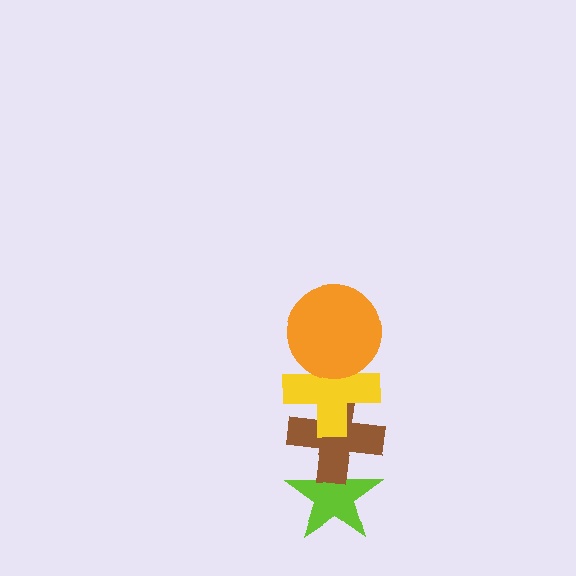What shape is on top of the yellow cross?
The orange circle is on top of the yellow cross.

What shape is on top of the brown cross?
The yellow cross is on top of the brown cross.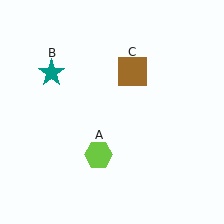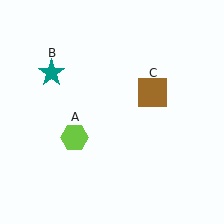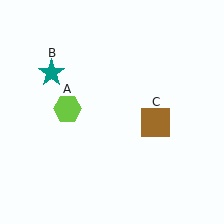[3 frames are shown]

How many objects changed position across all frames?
2 objects changed position: lime hexagon (object A), brown square (object C).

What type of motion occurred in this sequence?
The lime hexagon (object A), brown square (object C) rotated clockwise around the center of the scene.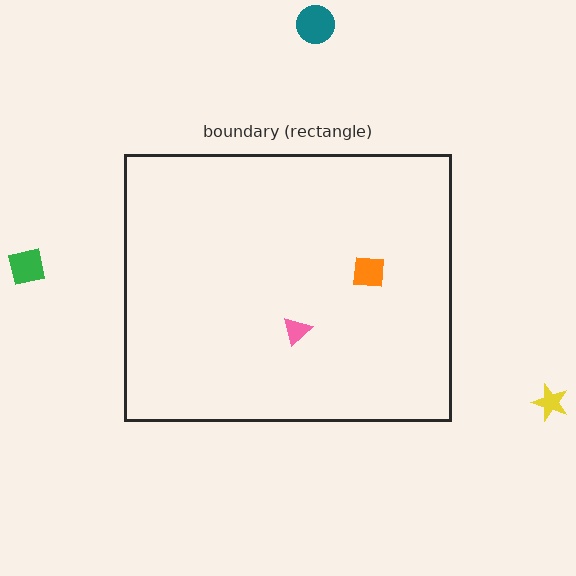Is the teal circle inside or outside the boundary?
Outside.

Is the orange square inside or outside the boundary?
Inside.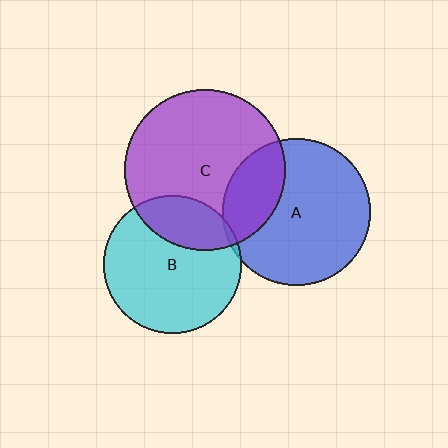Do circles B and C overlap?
Yes.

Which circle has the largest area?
Circle C (purple).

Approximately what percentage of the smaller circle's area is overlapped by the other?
Approximately 25%.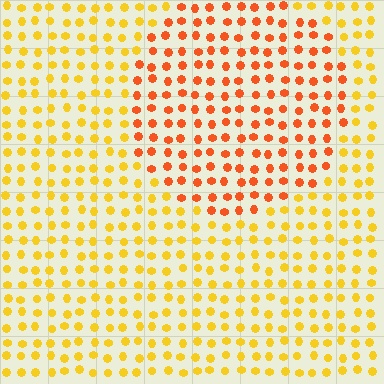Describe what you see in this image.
The image is filled with small yellow elements in a uniform arrangement. A circle-shaped region is visible where the elements are tinted to a slightly different hue, forming a subtle color boundary.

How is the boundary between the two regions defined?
The boundary is defined purely by a slight shift in hue (about 34 degrees). Spacing, size, and orientation are identical on both sides.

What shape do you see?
I see a circle.